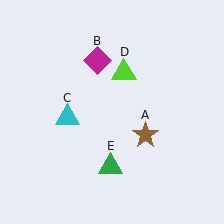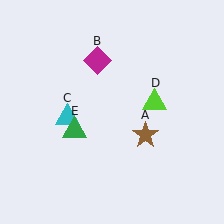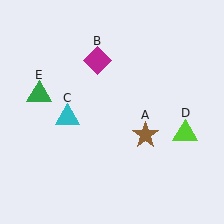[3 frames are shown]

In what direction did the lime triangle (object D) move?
The lime triangle (object D) moved down and to the right.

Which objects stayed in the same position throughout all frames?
Brown star (object A) and magenta diamond (object B) and cyan triangle (object C) remained stationary.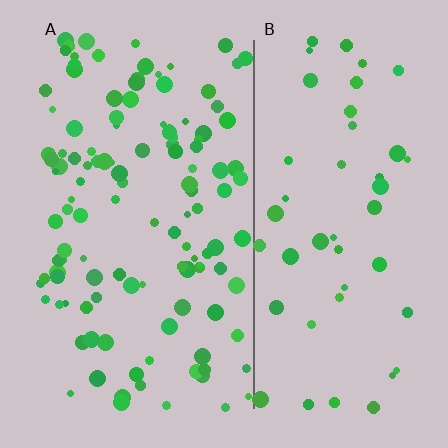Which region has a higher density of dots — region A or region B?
A (the left).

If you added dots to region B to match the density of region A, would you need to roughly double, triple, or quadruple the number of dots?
Approximately double.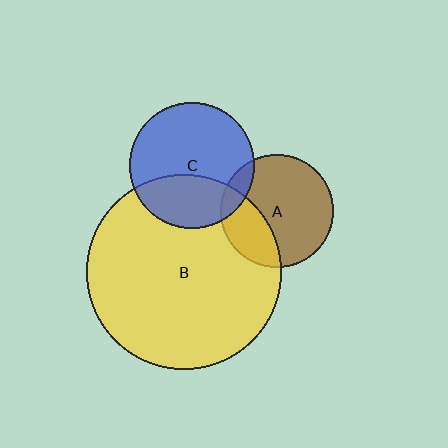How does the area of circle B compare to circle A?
Approximately 3.0 times.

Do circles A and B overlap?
Yes.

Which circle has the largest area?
Circle B (yellow).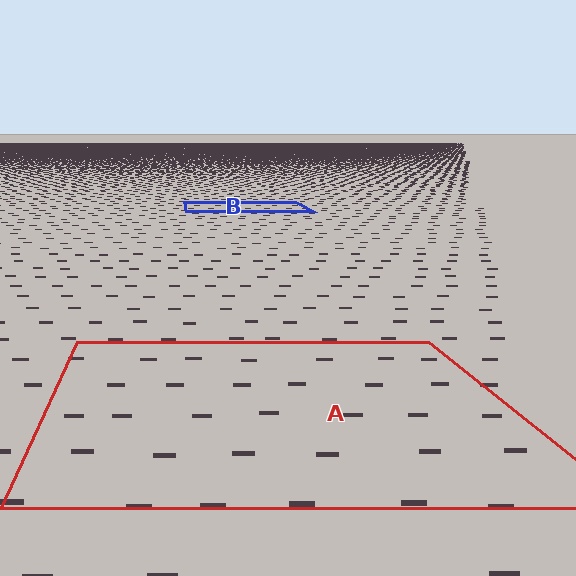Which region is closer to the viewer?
Region A is closer. The texture elements there are larger and more spread out.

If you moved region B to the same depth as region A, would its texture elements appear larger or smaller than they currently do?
They would appear larger. At a closer depth, the same texture elements are projected at a bigger on-screen size.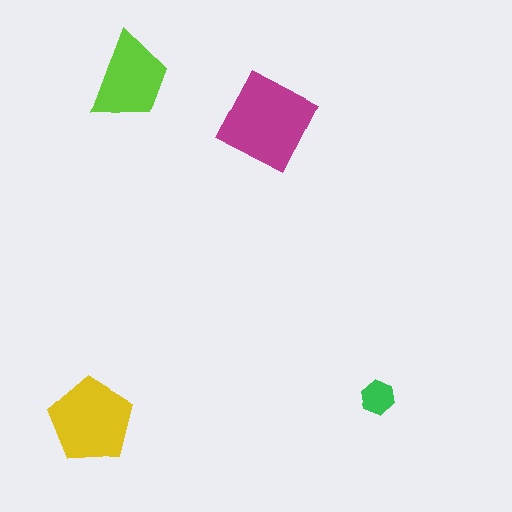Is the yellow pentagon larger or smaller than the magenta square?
Smaller.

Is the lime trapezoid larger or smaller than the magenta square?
Smaller.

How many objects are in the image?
There are 4 objects in the image.